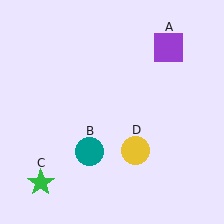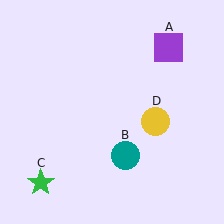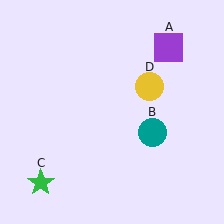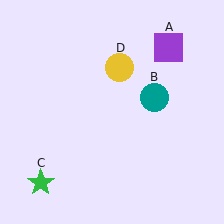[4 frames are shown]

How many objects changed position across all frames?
2 objects changed position: teal circle (object B), yellow circle (object D).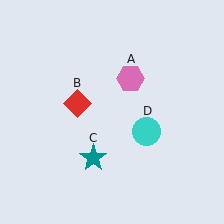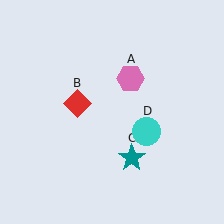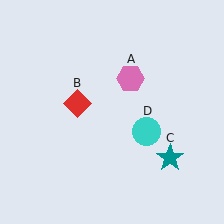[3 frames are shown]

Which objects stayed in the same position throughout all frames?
Pink hexagon (object A) and red diamond (object B) and cyan circle (object D) remained stationary.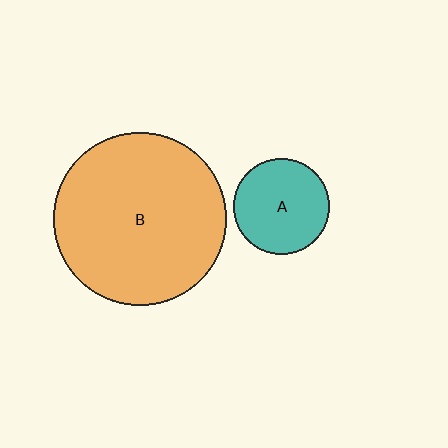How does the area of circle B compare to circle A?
Approximately 3.3 times.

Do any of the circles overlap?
No, none of the circles overlap.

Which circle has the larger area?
Circle B (orange).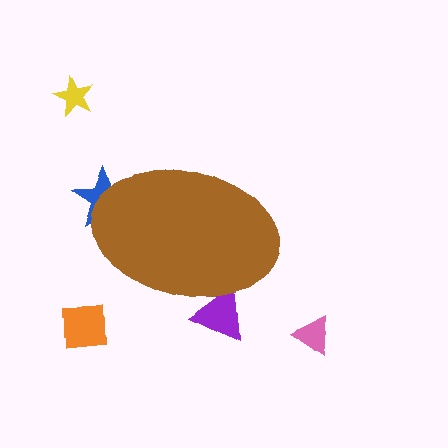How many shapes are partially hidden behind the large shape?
2 shapes are partially hidden.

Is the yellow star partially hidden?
No, the yellow star is fully visible.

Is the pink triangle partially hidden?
No, the pink triangle is fully visible.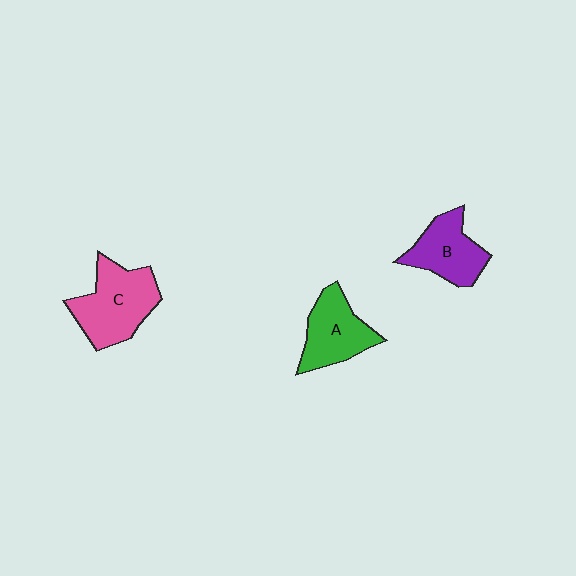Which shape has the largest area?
Shape C (pink).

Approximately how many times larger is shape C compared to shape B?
Approximately 1.3 times.